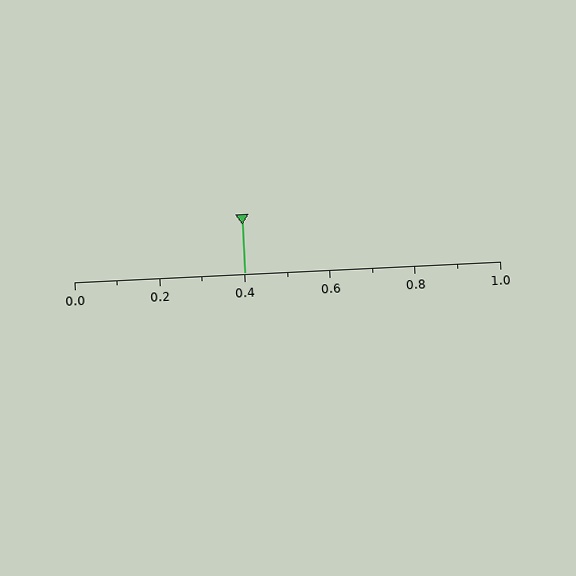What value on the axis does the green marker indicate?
The marker indicates approximately 0.4.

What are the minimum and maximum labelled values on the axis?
The axis runs from 0.0 to 1.0.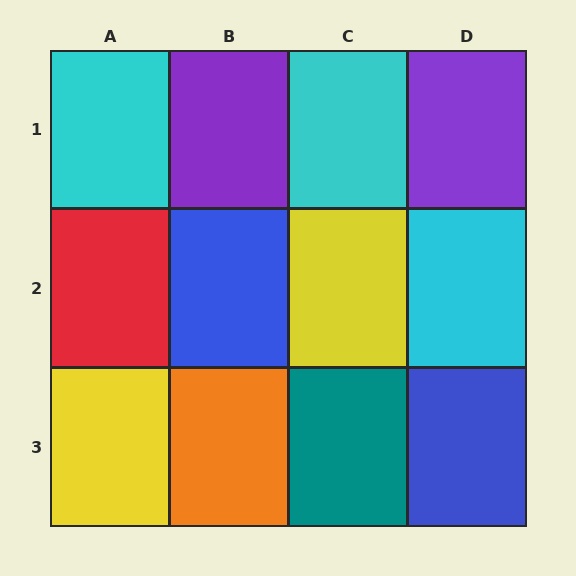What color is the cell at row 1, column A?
Cyan.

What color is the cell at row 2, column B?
Blue.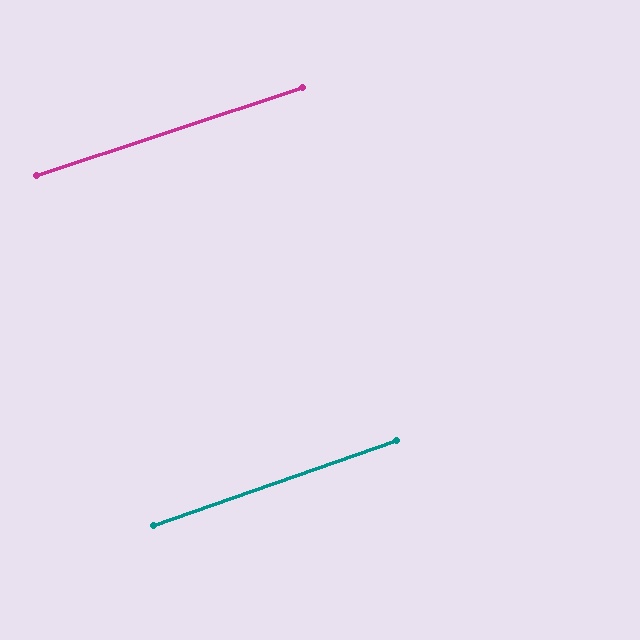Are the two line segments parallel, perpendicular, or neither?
Parallel — their directions differ by only 1.0°.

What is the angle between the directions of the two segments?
Approximately 1 degree.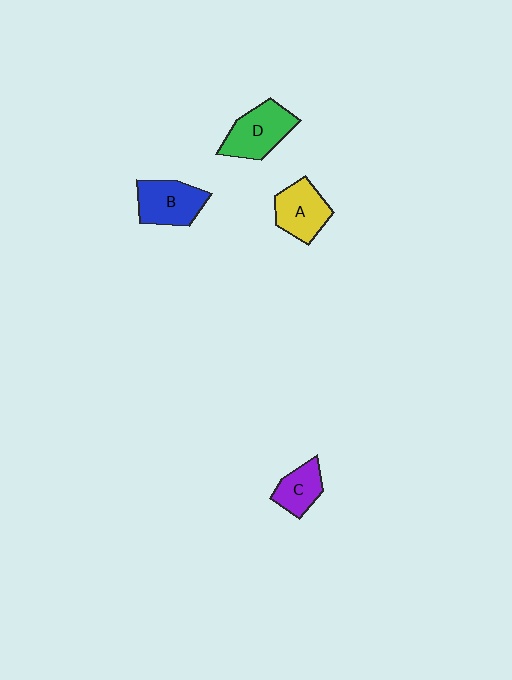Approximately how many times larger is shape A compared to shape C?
Approximately 1.3 times.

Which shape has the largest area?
Shape D (green).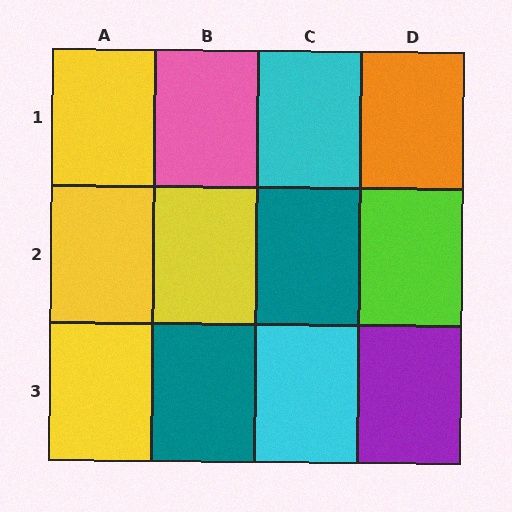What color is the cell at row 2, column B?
Yellow.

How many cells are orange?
1 cell is orange.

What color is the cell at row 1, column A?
Yellow.